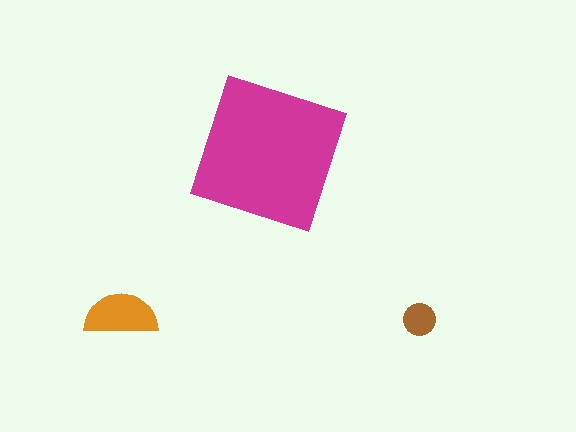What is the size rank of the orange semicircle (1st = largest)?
2nd.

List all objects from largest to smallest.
The magenta square, the orange semicircle, the brown circle.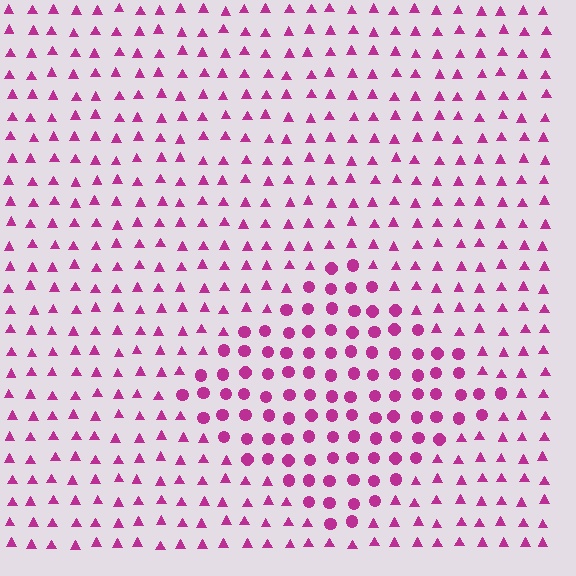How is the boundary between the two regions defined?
The boundary is defined by a change in element shape: circles inside vs. triangles outside. All elements share the same color and spacing.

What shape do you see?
I see a diamond.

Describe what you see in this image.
The image is filled with small magenta elements arranged in a uniform grid. A diamond-shaped region contains circles, while the surrounding area contains triangles. The boundary is defined purely by the change in element shape.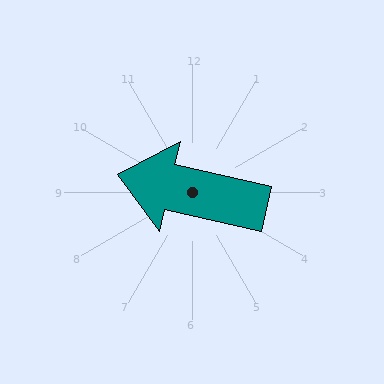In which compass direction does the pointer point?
West.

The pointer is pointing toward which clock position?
Roughly 9 o'clock.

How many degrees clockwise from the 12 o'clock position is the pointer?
Approximately 283 degrees.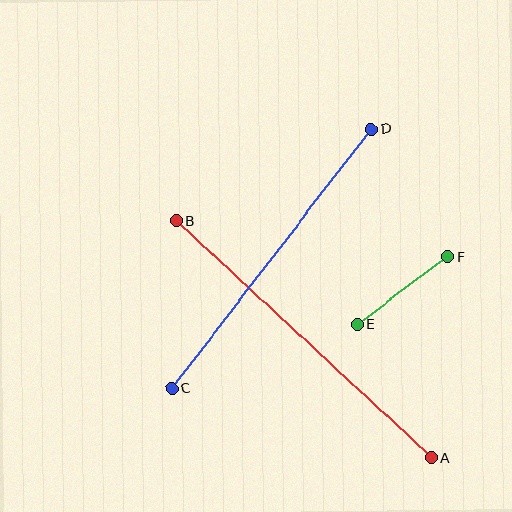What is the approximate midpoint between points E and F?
The midpoint is at approximately (402, 290) pixels.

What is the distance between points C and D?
The distance is approximately 327 pixels.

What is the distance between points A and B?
The distance is approximately 349 pixels.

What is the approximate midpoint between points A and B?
The midpoint is at approximately (304, 339) pixels.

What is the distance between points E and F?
The distance is approximately 113 pixels.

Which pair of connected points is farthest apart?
Points A and B are farthest apart.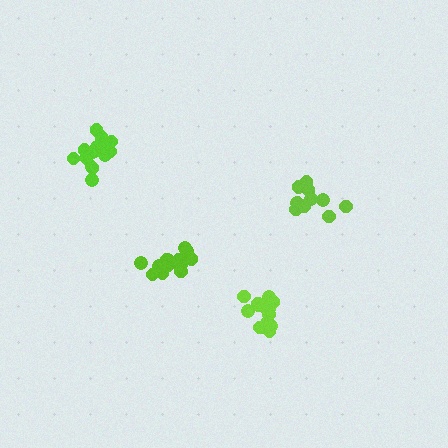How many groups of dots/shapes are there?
There are 4 groups.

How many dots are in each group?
Group 1: 12 dots, Group 2: 16 dots, Group 3: 14 dots, Group 4: 15 dots (57 total).